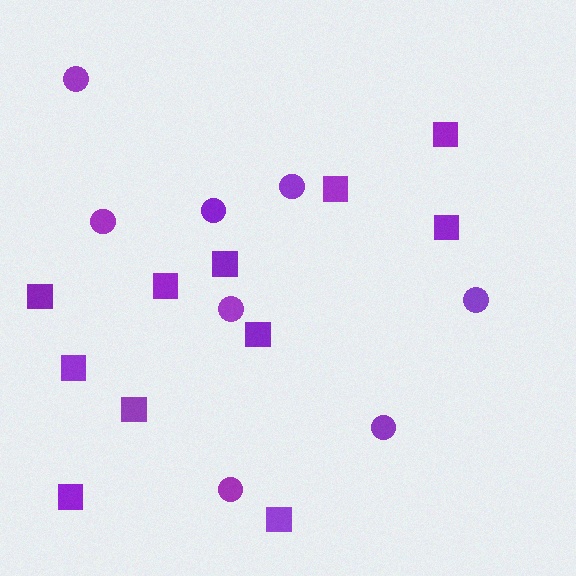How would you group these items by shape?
There are 2 groups: one group of squares (11) and one group of circles (8).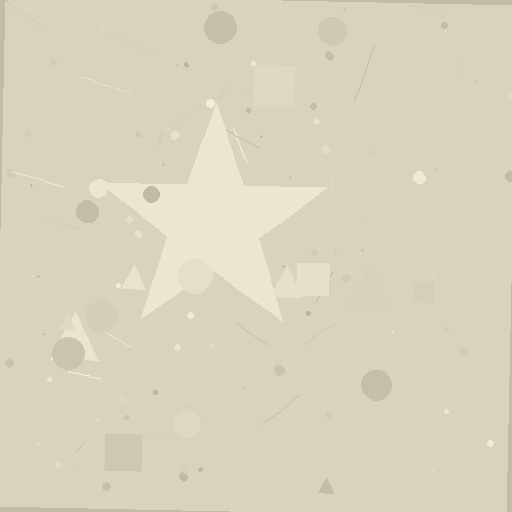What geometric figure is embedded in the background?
A star is embedded in the background.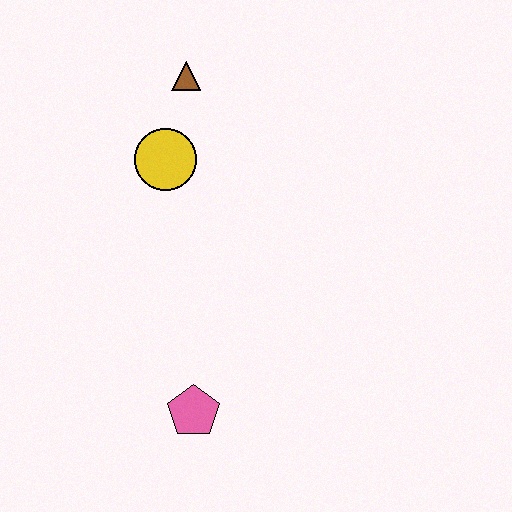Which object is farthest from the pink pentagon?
The brown triangle is farthest from the pink pentagon.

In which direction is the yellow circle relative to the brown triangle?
The yellow circle is below the brown triangle.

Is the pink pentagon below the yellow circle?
Yes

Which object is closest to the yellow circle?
The brown triangle is closest to the yellow circle.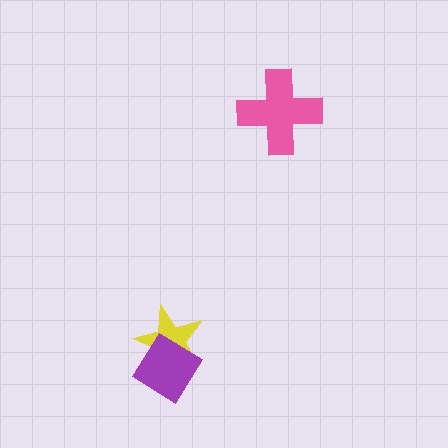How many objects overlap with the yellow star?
1 object overlaps with the yellow star.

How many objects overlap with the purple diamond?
1 object overlaps with the purple diamond.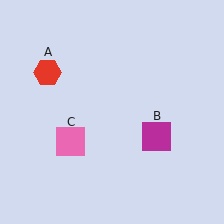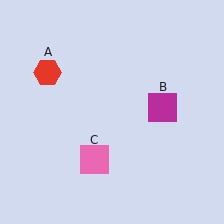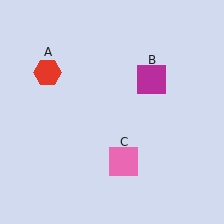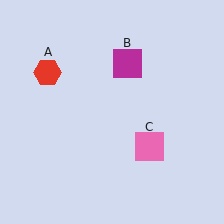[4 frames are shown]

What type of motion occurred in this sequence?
The magenta square (object B), pink square (object C) rotated counterclockwise around the center of the scene.